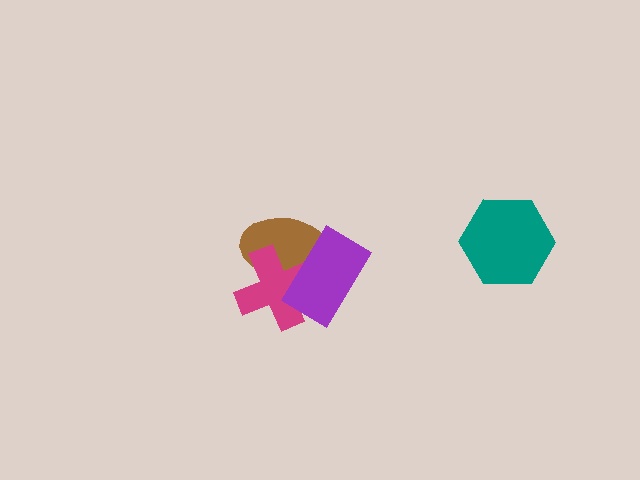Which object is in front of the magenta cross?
The purple rectangle is in front of the magenta cross.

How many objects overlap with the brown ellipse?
2 objects overlap with the brown ellipse.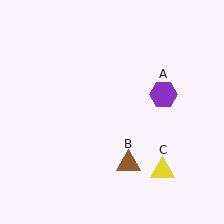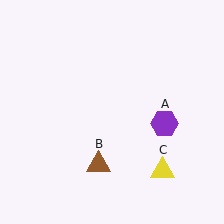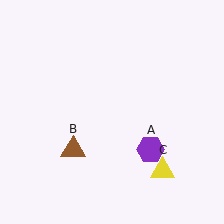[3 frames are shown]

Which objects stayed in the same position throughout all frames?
Yellow triangle (object C) remained stationary.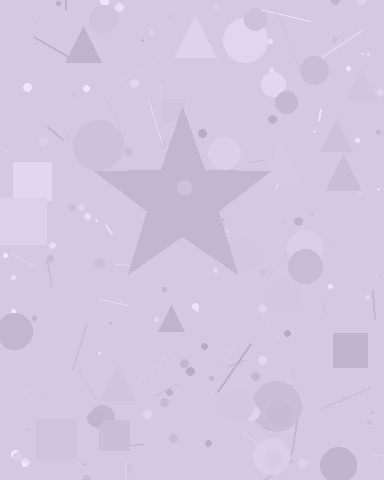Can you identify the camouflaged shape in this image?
The camouflaged shape is a star.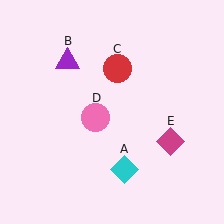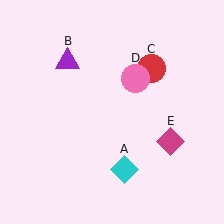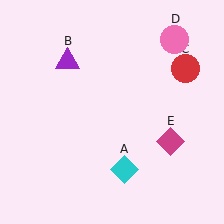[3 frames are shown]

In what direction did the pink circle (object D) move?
The pink circle (object D) moved up and to the right.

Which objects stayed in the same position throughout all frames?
Cyan diamond (object A) and purple triangle (object B) and magenta diamond (object E) remained stationary.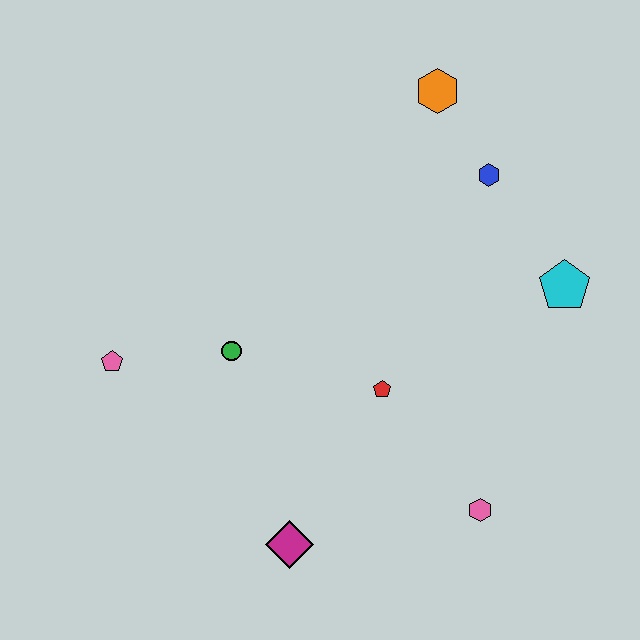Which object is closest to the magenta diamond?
The red pentagon is closest to the magenta diamond.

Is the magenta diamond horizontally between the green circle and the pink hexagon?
Yes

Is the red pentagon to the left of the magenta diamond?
No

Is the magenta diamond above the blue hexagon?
No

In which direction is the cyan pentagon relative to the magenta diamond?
The cyan pentagon is to the right of the magenta diamond.